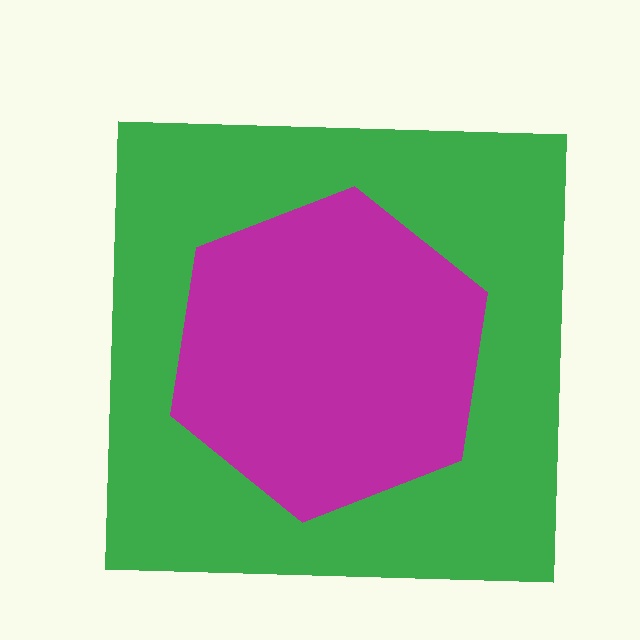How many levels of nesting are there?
2.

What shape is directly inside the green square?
The magenta hexagon.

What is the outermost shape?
The green square.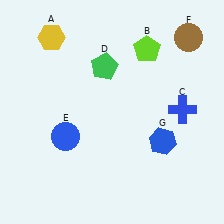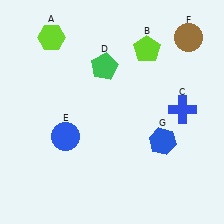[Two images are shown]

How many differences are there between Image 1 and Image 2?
There is 1 difference between the two images.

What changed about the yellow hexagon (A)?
In Image 1, A is yellow. In Image 2, it changed to lime.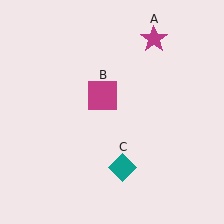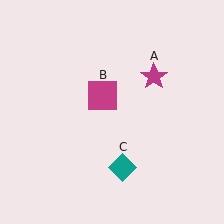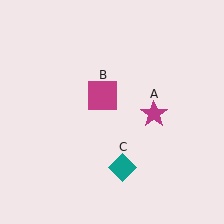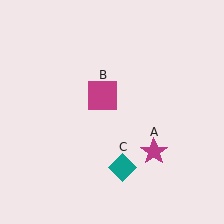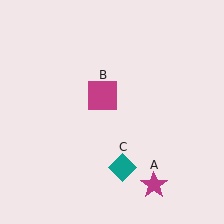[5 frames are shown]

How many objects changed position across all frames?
1 object changed position: magenta star (object A).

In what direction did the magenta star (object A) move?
The magenta star (object A) moved down.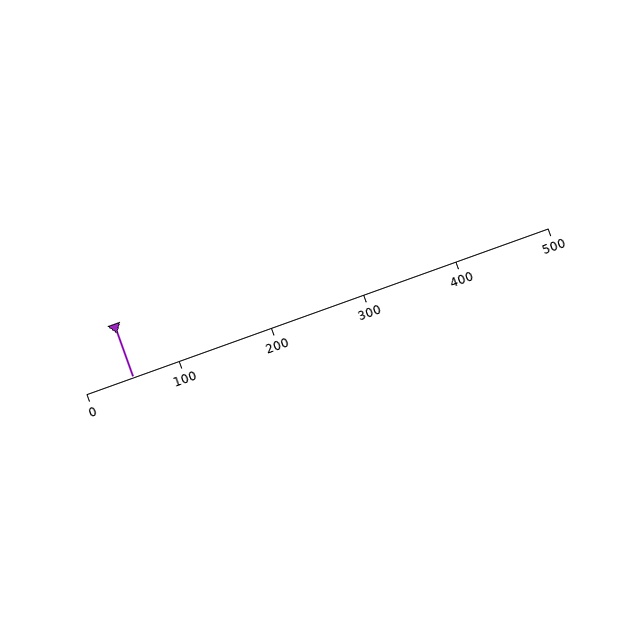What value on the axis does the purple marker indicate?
The marker indicates approximately 50.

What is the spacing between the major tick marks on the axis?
The major ticks are spaced 100 apart.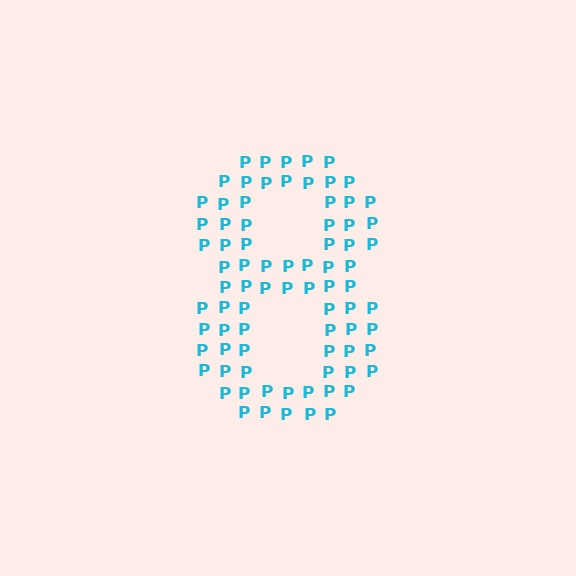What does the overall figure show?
The overall figure shows the digit 8.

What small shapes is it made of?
It is made of small letter P's.